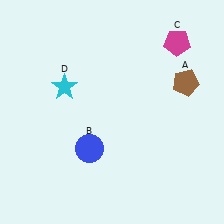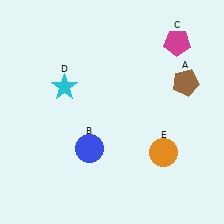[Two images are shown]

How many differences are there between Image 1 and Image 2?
There is 1 difference between the two images.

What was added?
An orange circle (E) was added in Image 2.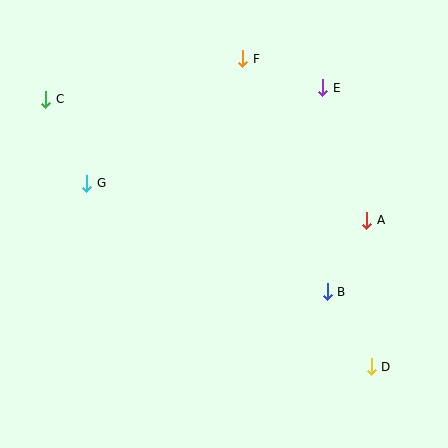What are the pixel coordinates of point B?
Point B is at (327, 292).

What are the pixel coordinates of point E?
Point E is at (323, 88).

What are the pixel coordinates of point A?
Point A is at (367, 220).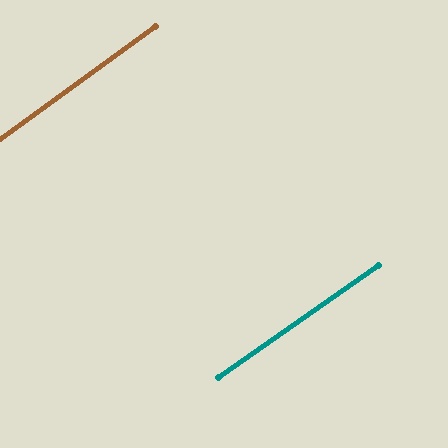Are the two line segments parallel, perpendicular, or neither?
Parallel — their directions differ by only 1.2°.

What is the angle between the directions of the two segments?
Approximately 1 degree.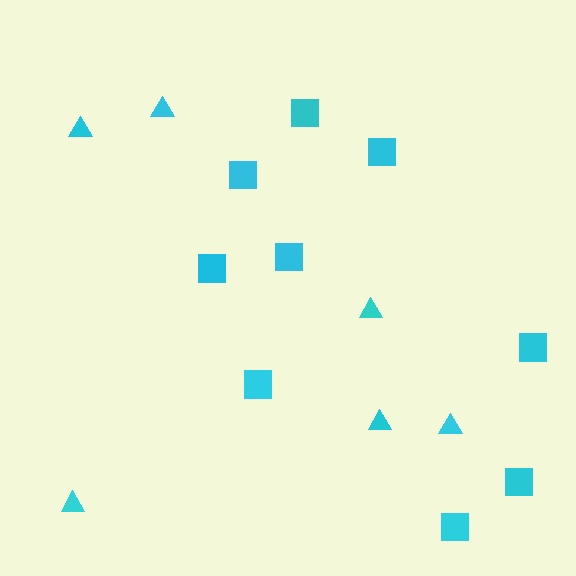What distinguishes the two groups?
There are 2 groups: one group of squares (9) and one group of triangles (6).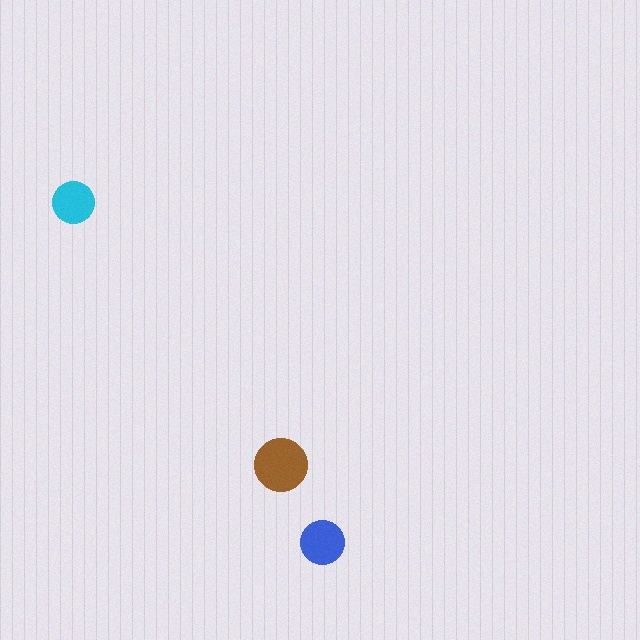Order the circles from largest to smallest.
the brown one, the blue one, the cyan one.